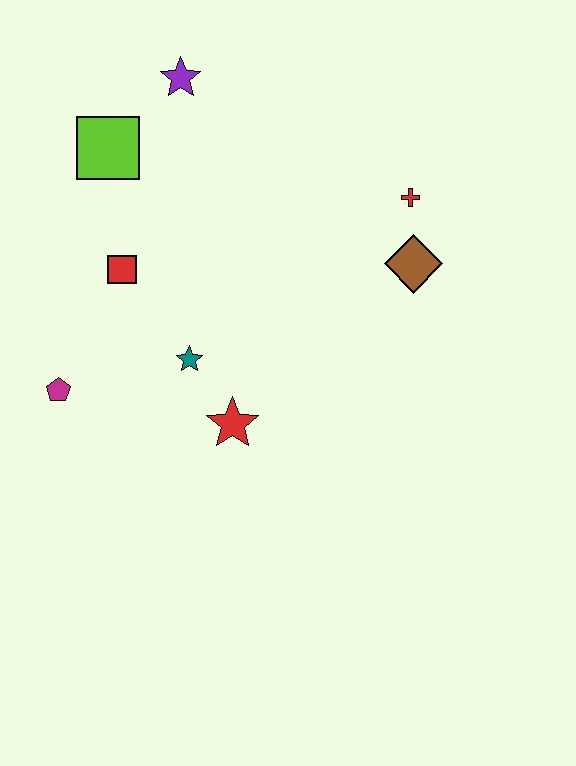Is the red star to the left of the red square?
No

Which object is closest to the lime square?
The purple star is closest to the lime square.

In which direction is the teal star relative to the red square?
The teal star is below the red square.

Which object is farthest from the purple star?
The red star is farthest from the purple star.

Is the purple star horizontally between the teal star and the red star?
No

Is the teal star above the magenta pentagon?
Yes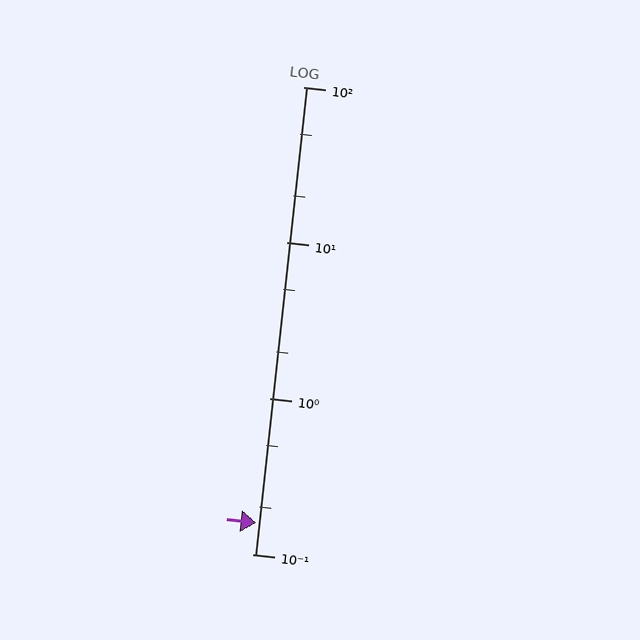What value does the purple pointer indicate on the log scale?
The pointer indicates approximately 0.16.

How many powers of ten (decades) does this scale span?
The scale spans 3 decades, from 0.1 to 100.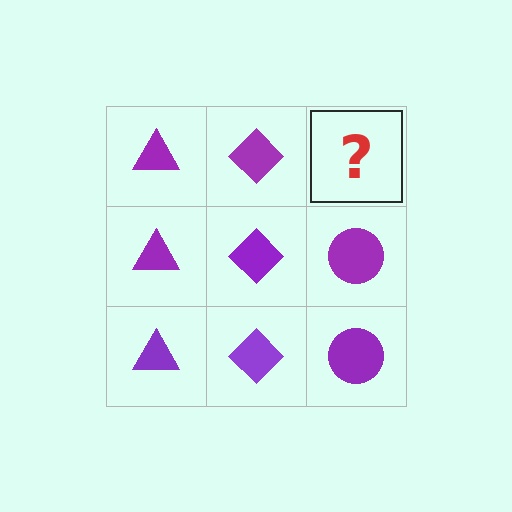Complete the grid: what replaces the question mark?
The question mark should be replaced with a purple circle.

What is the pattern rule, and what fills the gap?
The rule is that each column has a consistent shape. The gap should be filled with a purple circle.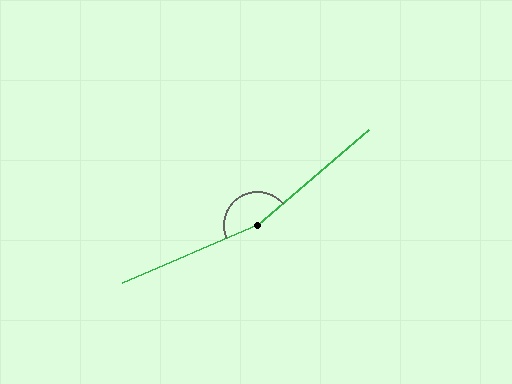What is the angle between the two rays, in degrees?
Approximately 163 degrees.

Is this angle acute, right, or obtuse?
It is obtuse.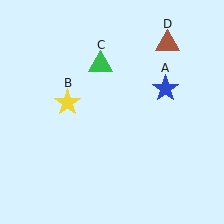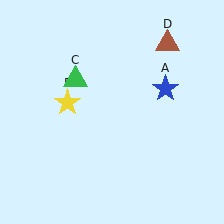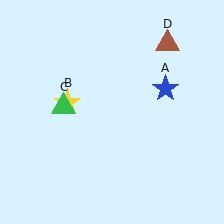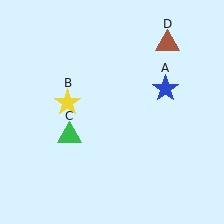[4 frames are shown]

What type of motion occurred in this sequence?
The green triangle (object C) rotated counterclockwise around the center of the scene.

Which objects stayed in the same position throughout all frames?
Blue star (object A) and yellow star (object B) and brown triangle (object D) remained stationary.